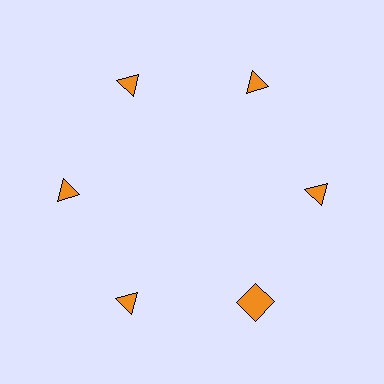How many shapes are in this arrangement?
There are 6 shapes arranged in a ring pattern.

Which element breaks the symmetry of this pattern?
The orange square at roughly the 5 o'clock position breaks the symmetry. All other shapes are orange triangles.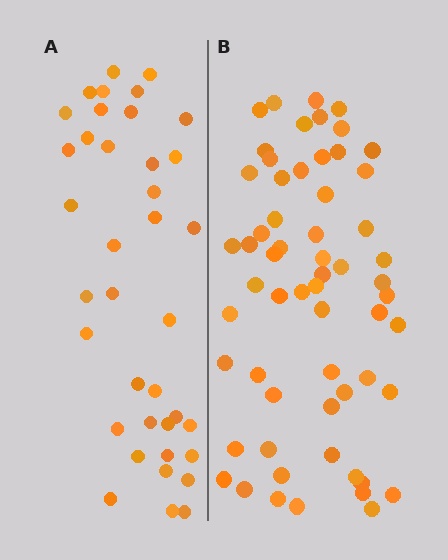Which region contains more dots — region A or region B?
Region B (the right region) has more dots.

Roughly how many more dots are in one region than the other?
Region B has approximately 20 more dots than region A.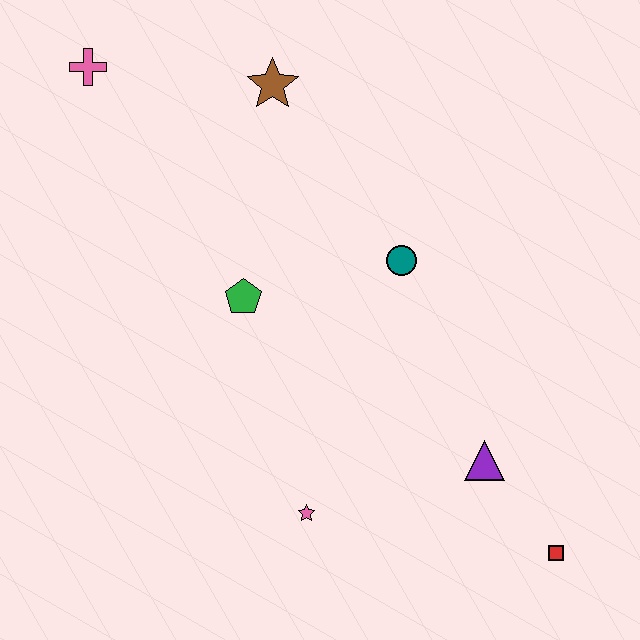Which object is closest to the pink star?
The purple triangle is closest to the pink star.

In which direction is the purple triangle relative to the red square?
The purple triangle is above the red square.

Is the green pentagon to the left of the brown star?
Yes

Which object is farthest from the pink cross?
The red square is farthest from the pink cross.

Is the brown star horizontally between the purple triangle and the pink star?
No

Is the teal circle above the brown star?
No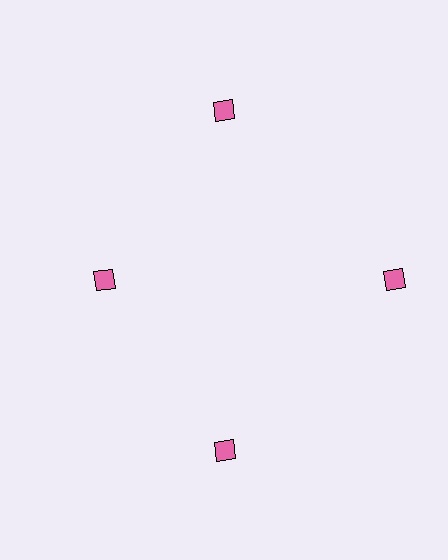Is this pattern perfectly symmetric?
No. The 4 pink squares are arranged in a ring, but one element near the 9 o'clock position is pulled inward toward the center, breaking the 4-fold rotational symmetry.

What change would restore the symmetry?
The symmetry would be restored by moving it outward, back onto the ring so that all 4 squares sit at equal angles and equal distance from the center.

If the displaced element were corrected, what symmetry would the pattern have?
It would have 4-fold rotational symmetry — the pattern would map onto itself every 90 degrees.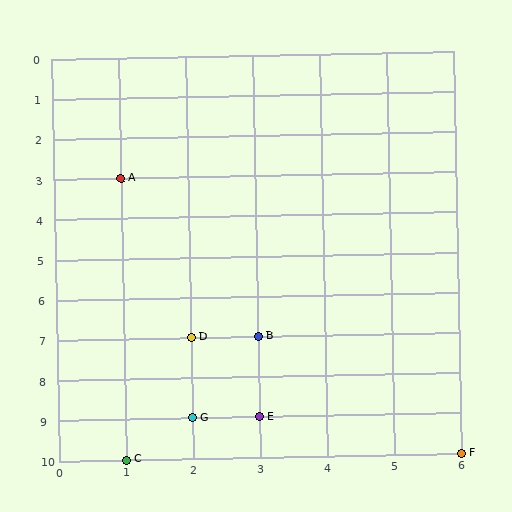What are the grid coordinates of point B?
Point B is at grid coordinates (3, 7).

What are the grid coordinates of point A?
Point A is at grid coordinates (1, 3).